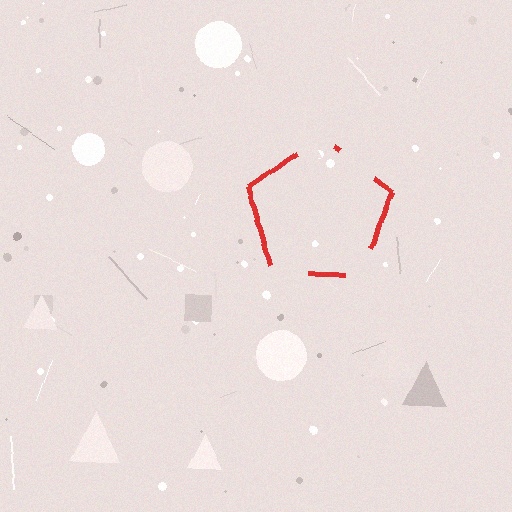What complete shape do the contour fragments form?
The contour fragments form a pentagon.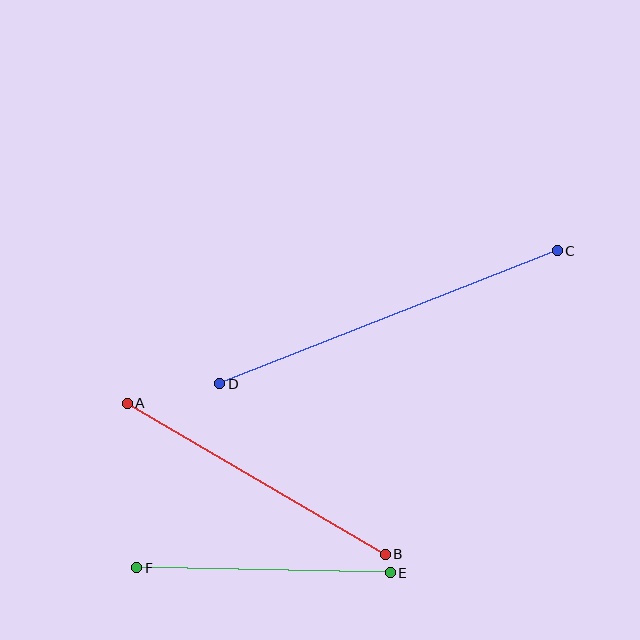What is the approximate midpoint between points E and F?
The midpoint is at approximately (264, 570) pixels.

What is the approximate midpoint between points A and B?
The midpoint is at approximately (256, 479) pixels.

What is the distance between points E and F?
The distance is approximately 253 pixels.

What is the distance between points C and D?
The distance is approximately 363 pixels.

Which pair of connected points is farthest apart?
Points C and D are farthest apart.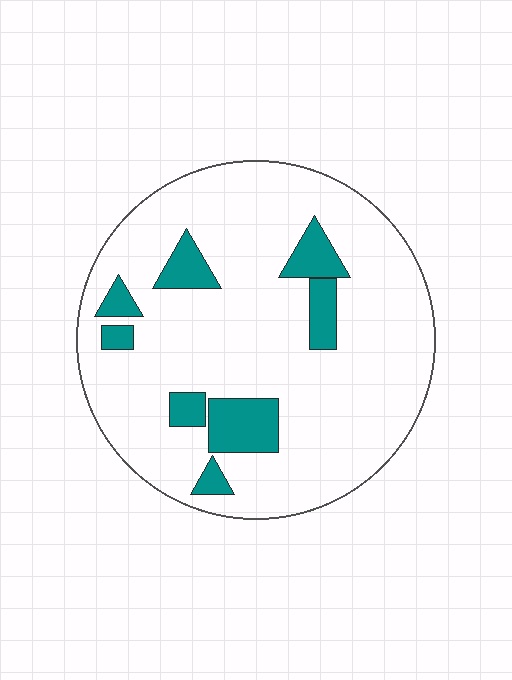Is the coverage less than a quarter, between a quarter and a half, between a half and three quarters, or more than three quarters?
Less than a quarter.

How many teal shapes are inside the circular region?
8.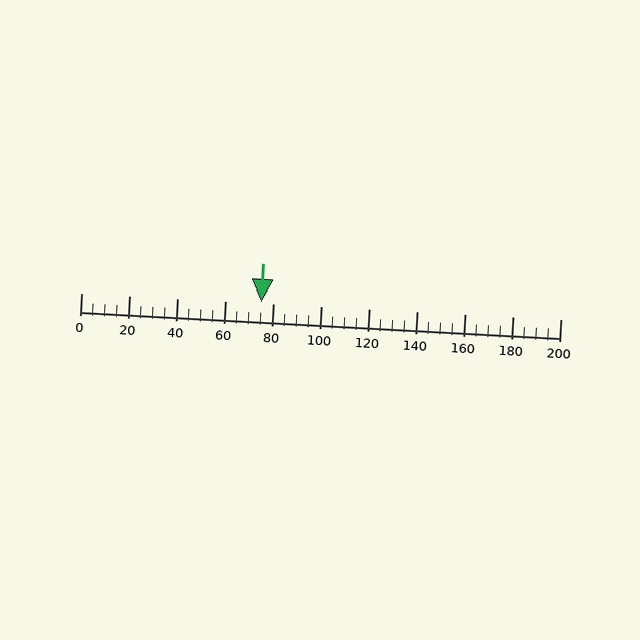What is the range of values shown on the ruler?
The ruler shows values from 0 to 200.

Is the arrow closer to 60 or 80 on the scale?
The arrow is closer to 80.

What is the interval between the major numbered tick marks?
The major tick marks are spaced 20 units apart.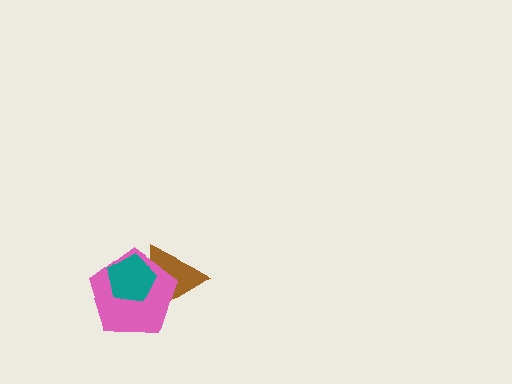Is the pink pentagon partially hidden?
Yes, it is partially covered by another shape.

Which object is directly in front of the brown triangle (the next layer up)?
The pink pentagon is directly in front of the brown triangle.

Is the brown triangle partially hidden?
Yes, it is partially covered by another shape.